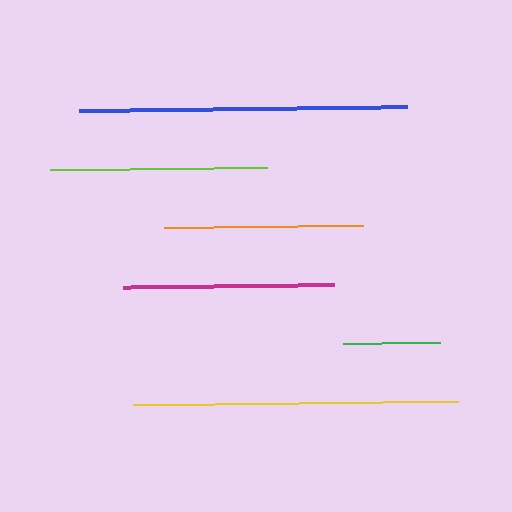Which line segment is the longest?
The blue line is the longest at approximately 328 pixels.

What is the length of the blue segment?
The blue segment is approximately 328 pixels long.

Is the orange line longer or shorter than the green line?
The orange line is longer than the green line.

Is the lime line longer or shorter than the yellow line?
The yellow line is longer than the lime line.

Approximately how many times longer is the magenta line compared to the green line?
The magenta line is approximately 2.2 times the length of the green line.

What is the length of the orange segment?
The orange segment is approximately 199 pixels long.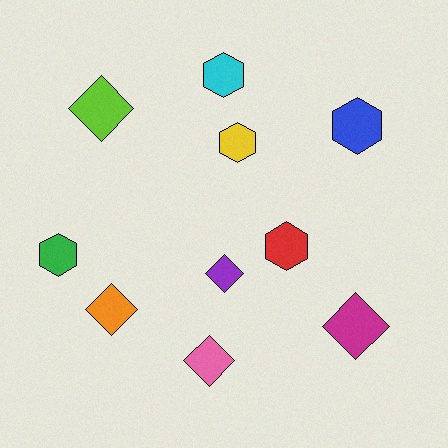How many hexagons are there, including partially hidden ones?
There are 5 hexagons.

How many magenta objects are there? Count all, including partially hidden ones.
There is 1 magenta object.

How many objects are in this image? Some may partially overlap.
There are 10 objects.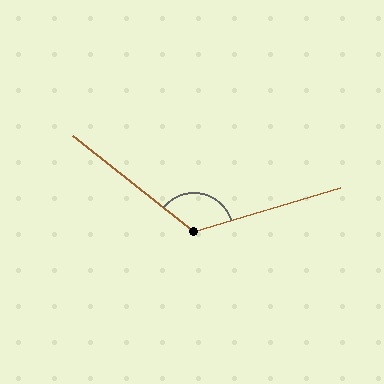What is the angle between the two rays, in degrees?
Approximately 125 degrees.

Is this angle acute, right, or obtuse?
It is obtuse.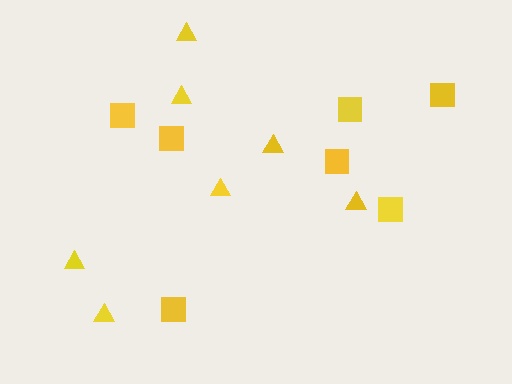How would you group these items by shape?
There are 2 groups: one group of squares (7) and one group of triangles (7).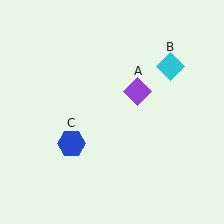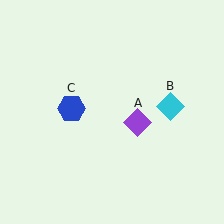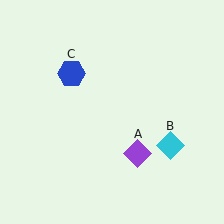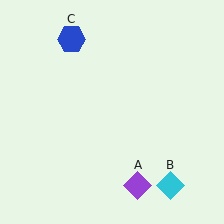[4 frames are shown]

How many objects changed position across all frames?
3 objects changed position: purple diamond (object A), cyan diamond (object B), blue hexagon (object C).